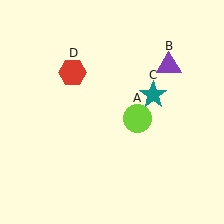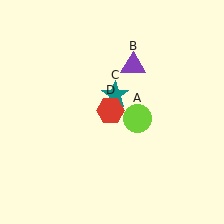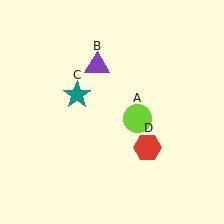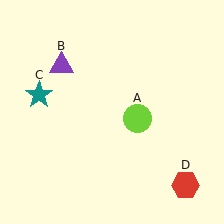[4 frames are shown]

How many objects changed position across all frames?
3 objects changed position: purple triangle (object B), teal star (object C), red hexagon (object D).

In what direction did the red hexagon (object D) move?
The red hexagon (object D) moved down and to the right.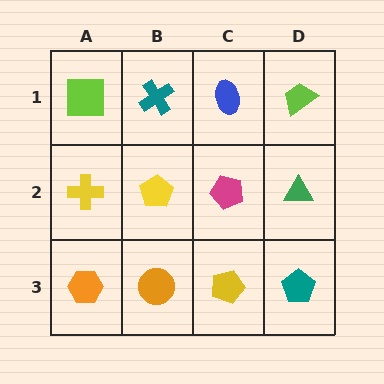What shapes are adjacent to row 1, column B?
A yellow pentagon (row 2, column B), a lime square (row 1, column A), a blue ellipse (row 1, column C).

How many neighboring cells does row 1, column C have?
3.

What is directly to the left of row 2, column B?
A yellow cross.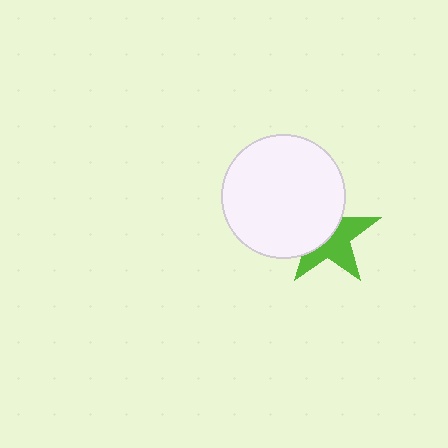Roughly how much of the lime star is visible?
About half of it is visible (roughly 51%).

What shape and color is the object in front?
The object in front is a white circle.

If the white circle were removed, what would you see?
You would see the complete lime star.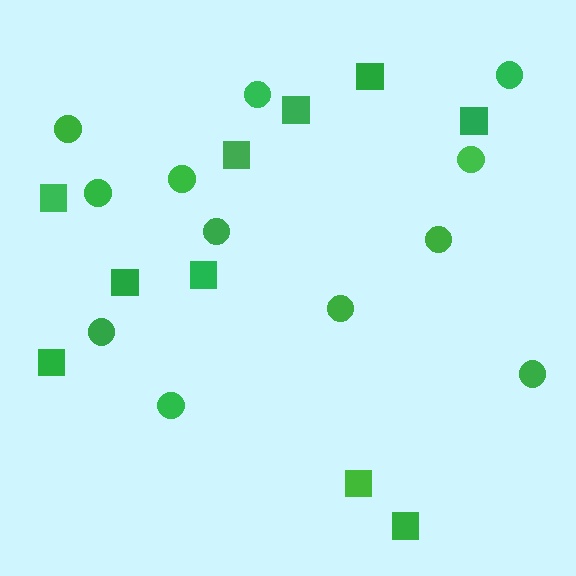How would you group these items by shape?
There are 2 groups: one group of squares (10) and one group of circles (12).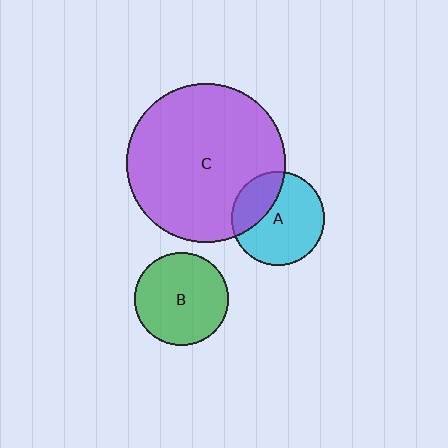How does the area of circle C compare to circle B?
Approximately 2.9 times.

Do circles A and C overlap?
Yes.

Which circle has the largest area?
Circle C (purple).